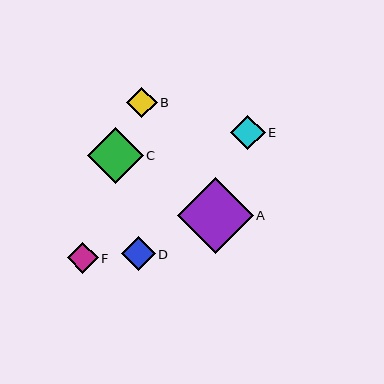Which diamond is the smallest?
Diamond B is the smallest with a size of approximately 30 pixels.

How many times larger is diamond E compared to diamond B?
Diamond E is approximately 1.1 times the size of diamond B.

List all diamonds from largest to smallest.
From largest to smallest: A, C, E, D, F, B.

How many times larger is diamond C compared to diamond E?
Diamond C is approximately 1.6 times the size of diamond E.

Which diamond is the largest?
Diamond A is the largest with a size of approximately 76 pixels.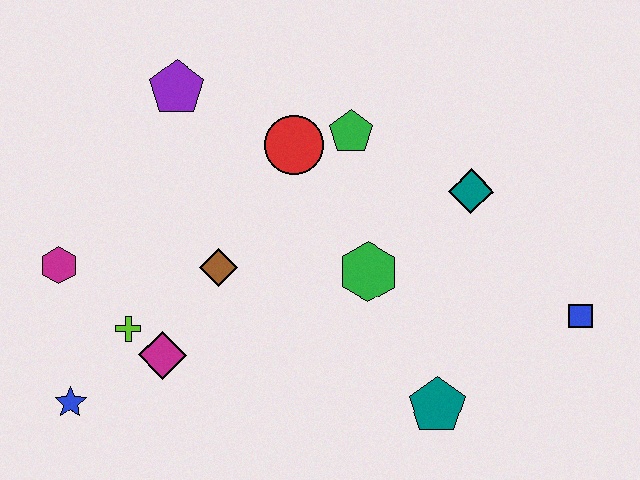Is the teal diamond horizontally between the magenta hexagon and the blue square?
Yes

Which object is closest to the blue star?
The lime cross is closest to the blue star.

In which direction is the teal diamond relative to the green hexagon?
The teal diamond is to the right of the green hexagon.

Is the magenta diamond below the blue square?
Yes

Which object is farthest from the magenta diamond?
The blue square is farthest from the magenta diamond.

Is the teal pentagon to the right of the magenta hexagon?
Yes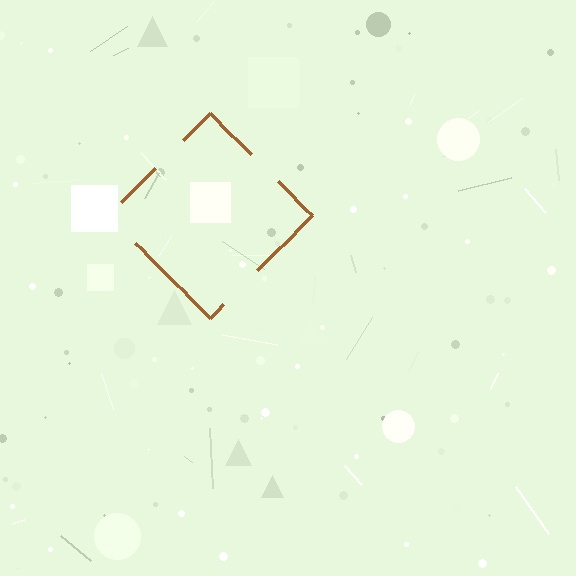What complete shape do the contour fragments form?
The contour fragments form a diamond.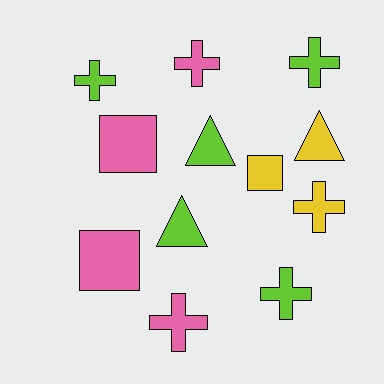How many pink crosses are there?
There are 2 pink crosses.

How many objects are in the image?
There are 12 objects.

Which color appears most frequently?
Lime, with 5 objects.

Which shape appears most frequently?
Cross, with 6 objects.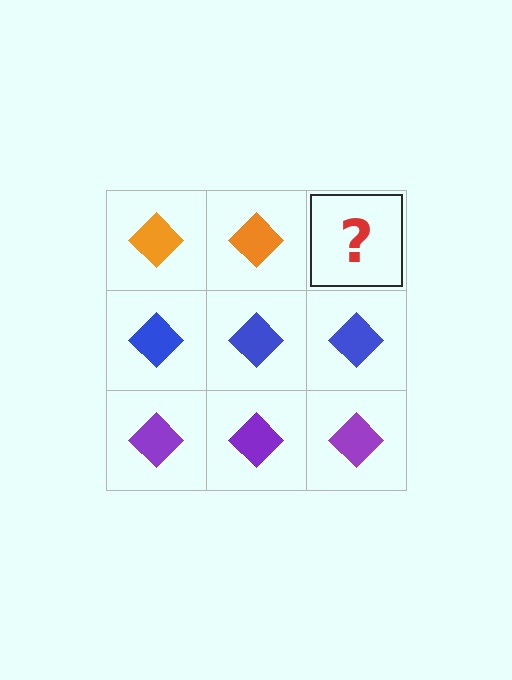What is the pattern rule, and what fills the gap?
The rule is that each row has a consistent color. The gap should be filled with an orange diamond.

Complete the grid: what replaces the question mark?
The question mark should be replaced with an orange diamond.